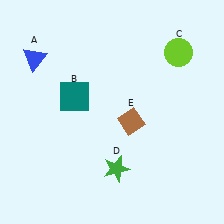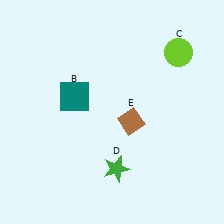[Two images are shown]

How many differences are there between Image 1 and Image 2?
There is 1 difference between the two images.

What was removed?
The blue triangle (A) was removed in Image 2.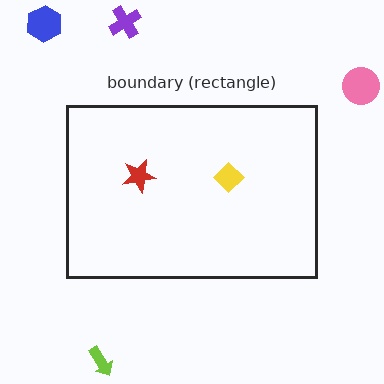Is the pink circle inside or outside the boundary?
Outside.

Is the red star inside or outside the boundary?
Inside.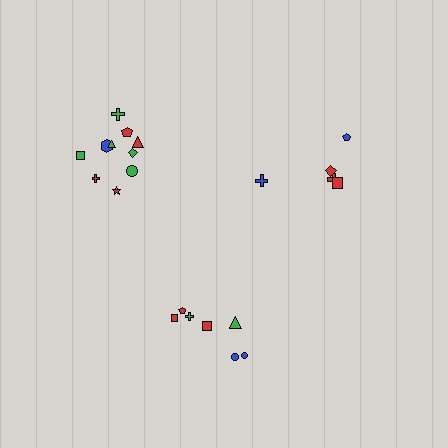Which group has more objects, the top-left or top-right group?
The top-left group.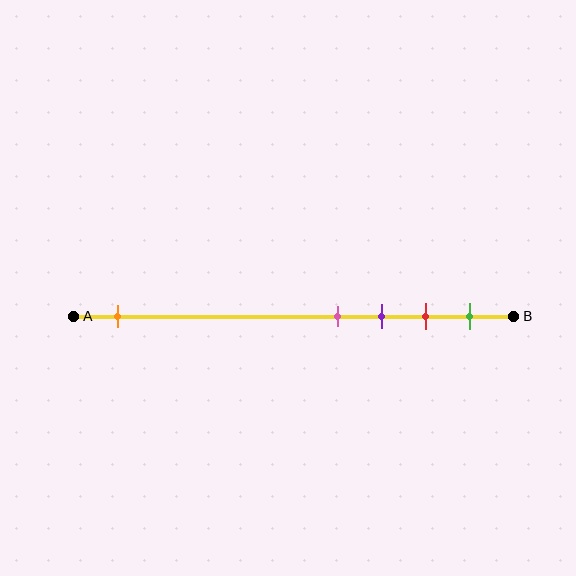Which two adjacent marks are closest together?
The pink and purple marks are the closest adjacent pair.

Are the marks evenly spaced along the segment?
No, the marks are not evenly spaced.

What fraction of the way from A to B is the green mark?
The green mark is approximately 90% (0.9) of the way from A to B.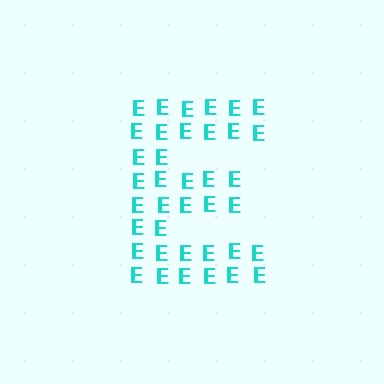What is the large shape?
The large shape is the letter E.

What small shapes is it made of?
It is made of small letter E's.